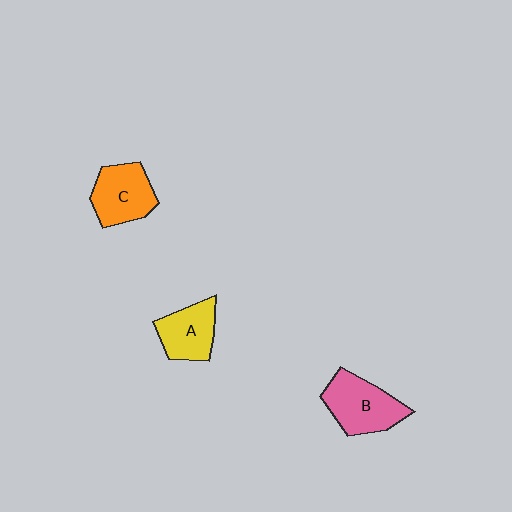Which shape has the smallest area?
Shape A (yellow).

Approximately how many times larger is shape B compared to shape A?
Approximately 1.3 times.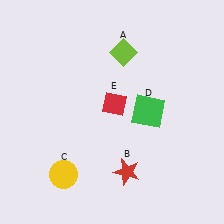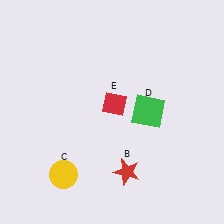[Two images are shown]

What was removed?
The lime diamond (A) was removed in Image 2.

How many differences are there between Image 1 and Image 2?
There is 1 difference between the two images.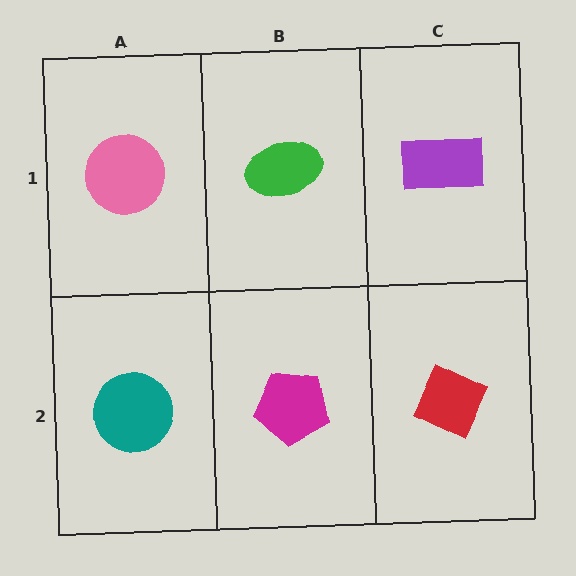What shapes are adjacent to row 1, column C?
A red diamond (row 2, column C), a green ellipse (row 1, column B).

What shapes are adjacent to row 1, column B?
A magenta pentagon (row 2, column B), a pink circle (row 1, column A), a purple rectangle (row 1, column C).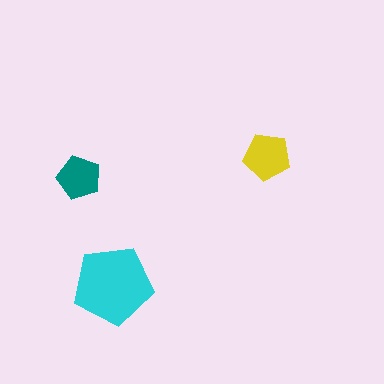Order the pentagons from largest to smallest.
the cyan one, the yellow one, the teal one.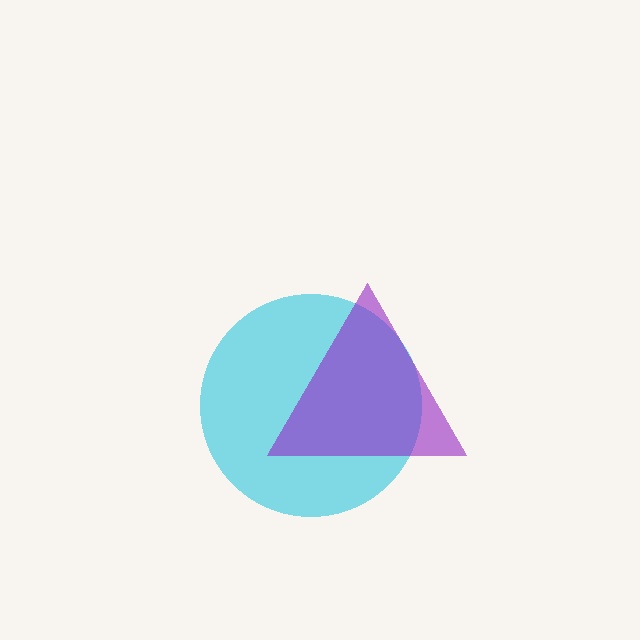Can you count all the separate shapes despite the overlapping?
Yes, there are 2 separate shapes.